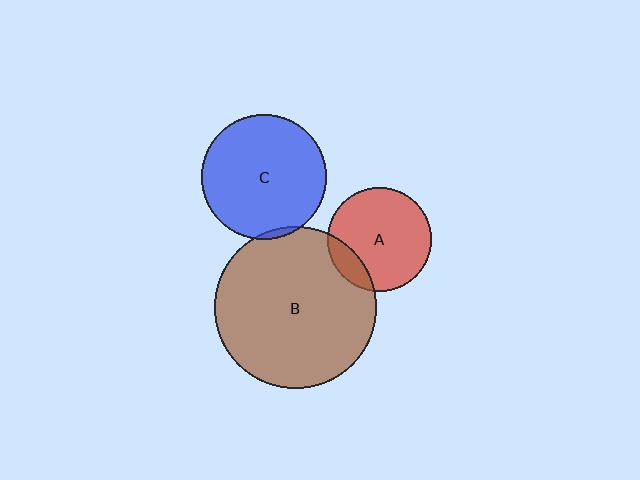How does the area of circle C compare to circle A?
Approximately 1.5 times.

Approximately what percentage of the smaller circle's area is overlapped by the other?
Approximately 5%.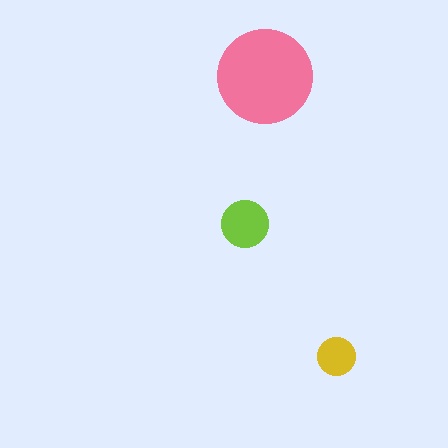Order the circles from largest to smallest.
the pink one, the lime one, the yellow one.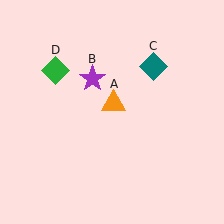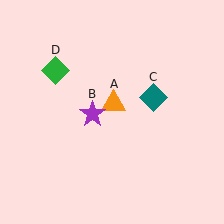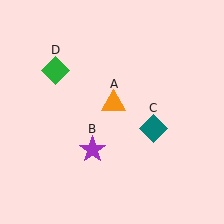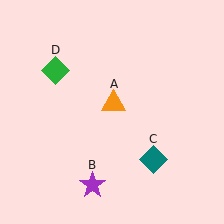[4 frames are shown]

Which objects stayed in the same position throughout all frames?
Orange triangle (object A) and green diamond (object D) remained stationary.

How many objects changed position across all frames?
2 objects changed position: purple star (object B), teal diamond (object C).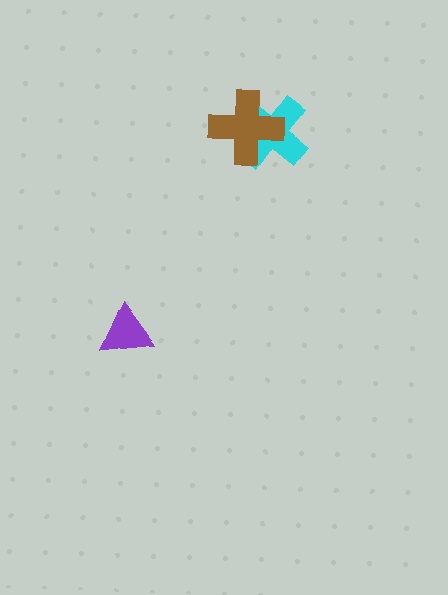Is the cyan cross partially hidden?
Yes, it is partially covered by another shape.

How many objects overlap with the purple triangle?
0 objects overlap with the purple triangle.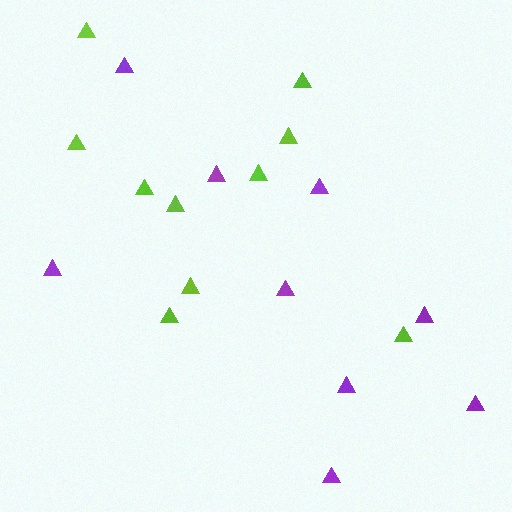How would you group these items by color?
There are 2 groups: one group of lime triangles (10) and one group of purple triangles (9).